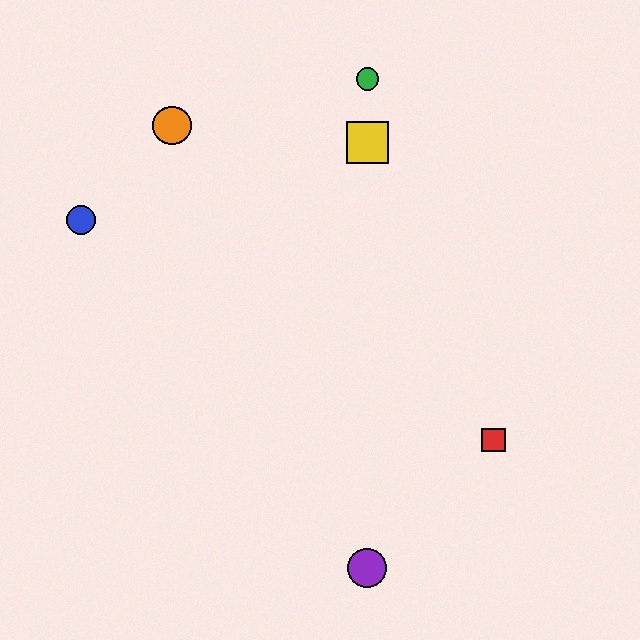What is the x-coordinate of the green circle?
The green circle is at x≈367.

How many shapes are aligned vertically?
3 shapes (the green circle, the yellow square, the purple circle) are aligned vertically.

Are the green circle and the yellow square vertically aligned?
Yes, both are at x≈367.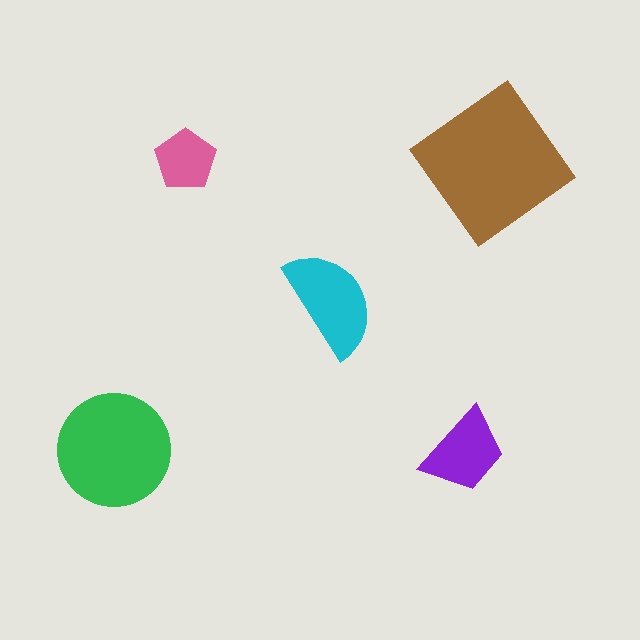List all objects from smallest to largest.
The pink pentagon, the purple trapezoid, the cyan semicircle, the green circle, the brown diamond.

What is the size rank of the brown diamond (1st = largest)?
1st.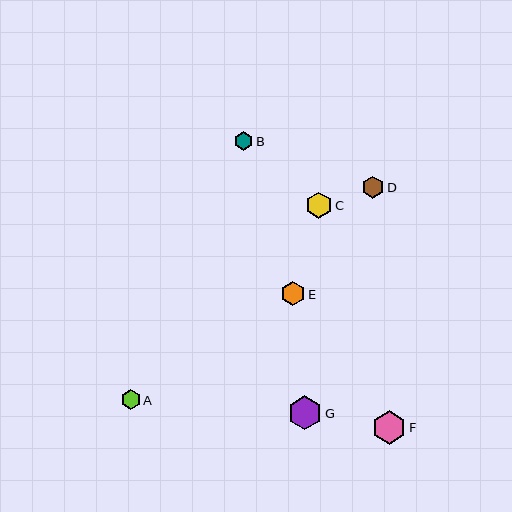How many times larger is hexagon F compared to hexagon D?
Hexagon F is approximately 1.5 times the size of hexagon D.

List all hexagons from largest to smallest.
From largest to smallest: G, F, C, E, D, A, B.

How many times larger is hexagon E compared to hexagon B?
Hexagon E is approximately 1.4 times the size of hexagon B.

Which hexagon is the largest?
Hexagon G is the largest with a size of approximately 34 pixels.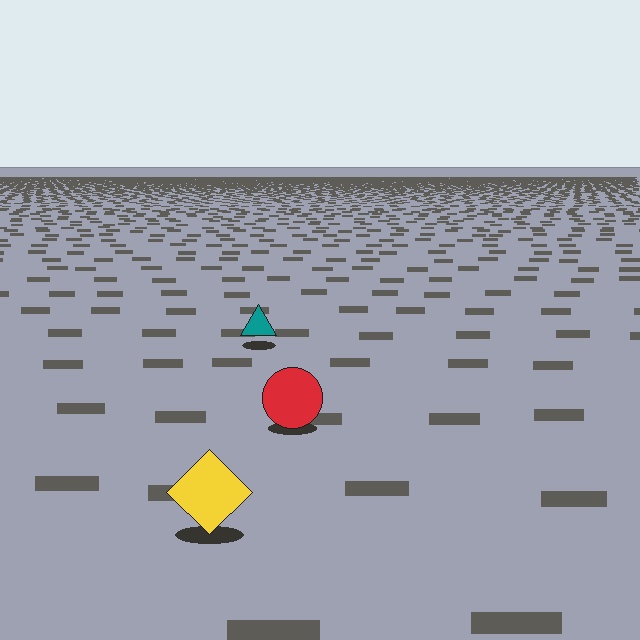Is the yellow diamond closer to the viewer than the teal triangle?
Yes. The yellow diamond is closer — you can tell from the texture gradient: the ground texture is coarser near it.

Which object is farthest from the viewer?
The teal triangle is farthest from the viewer. It appears smaller and the ground texture around it is denser.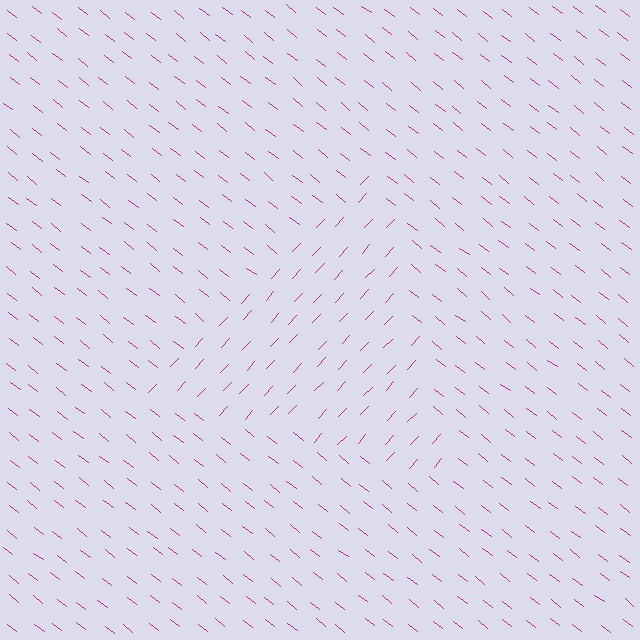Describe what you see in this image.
The image is filled with small magenta line segments. A triangle region in the image has lines oriented differently from the surrounding lines, creating a visible texture boundary.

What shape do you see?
I see a triangle.